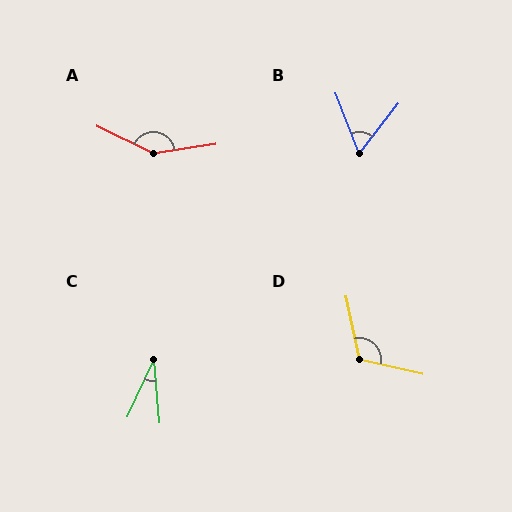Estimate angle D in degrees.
Approximately 115 degrees.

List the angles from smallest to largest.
C (29°), B (60°), D (115°), A (145°).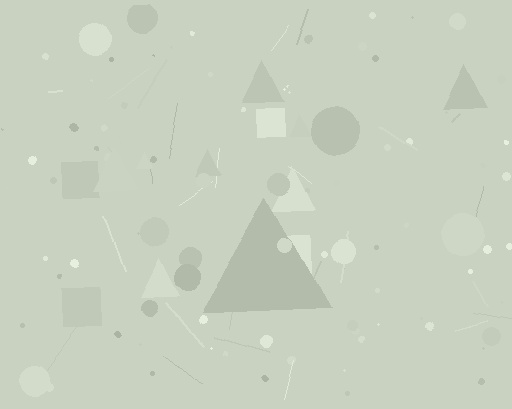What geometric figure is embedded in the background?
A triangle is embedded in the background.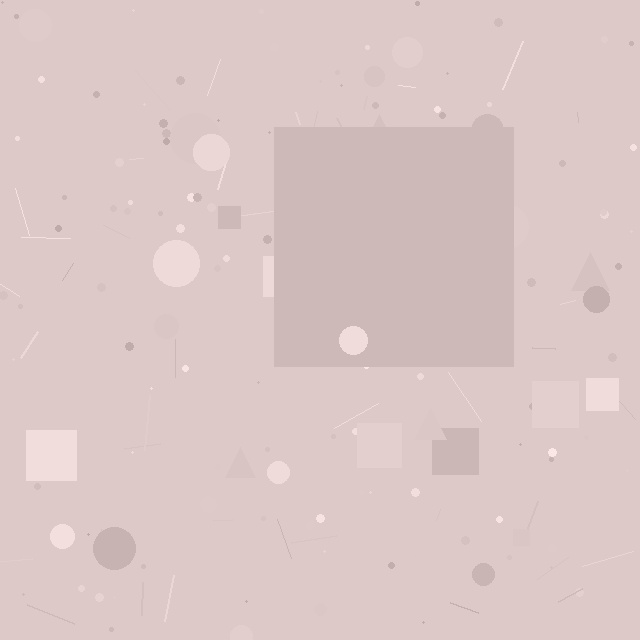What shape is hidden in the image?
A square is hidden in the image.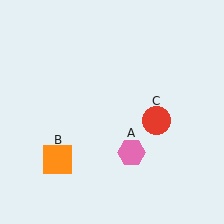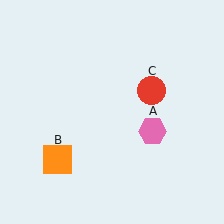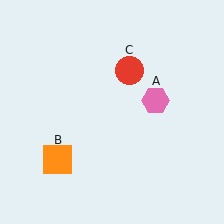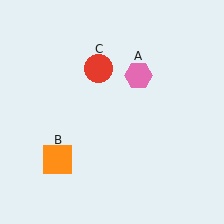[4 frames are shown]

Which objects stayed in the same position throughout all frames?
Orange square (object B) remained stationary.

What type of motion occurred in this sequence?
The pink hexagon (object A), red circle (object C) rotated counterclockwise around the center of the scene.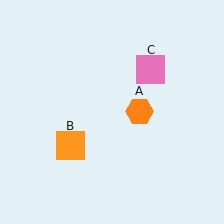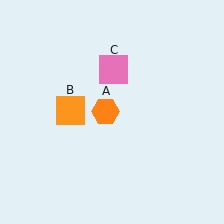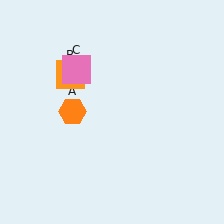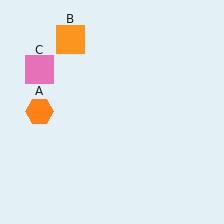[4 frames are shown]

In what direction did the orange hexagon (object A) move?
The orange hexagon (object A) moved left.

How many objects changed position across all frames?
3 objects changed position: orange hexagon (object A), orange square (object B), pink square (object C).